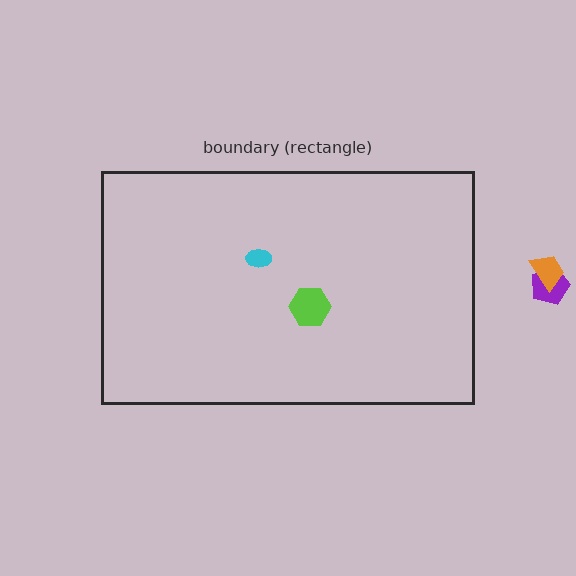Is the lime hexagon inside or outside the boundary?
Inside.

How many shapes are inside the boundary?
2 inside, 2 outside.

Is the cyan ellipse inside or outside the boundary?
Inside.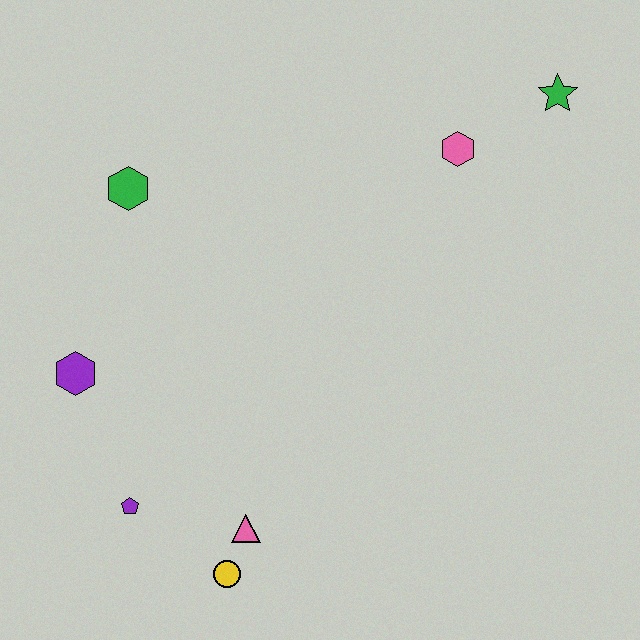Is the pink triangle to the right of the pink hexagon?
No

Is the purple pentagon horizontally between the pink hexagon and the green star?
No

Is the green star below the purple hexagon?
No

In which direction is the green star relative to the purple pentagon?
The green star is to the right of the purple pentagon.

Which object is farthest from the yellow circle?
The green star is farthest from the yellow circle.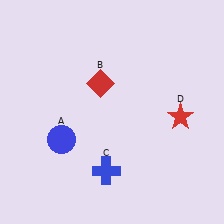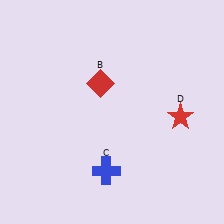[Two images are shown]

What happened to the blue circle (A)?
The blue circle (A) was removed in Image 2. It was in the bottom-left area of Image 1.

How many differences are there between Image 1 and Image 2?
There is 1 difference between the two images.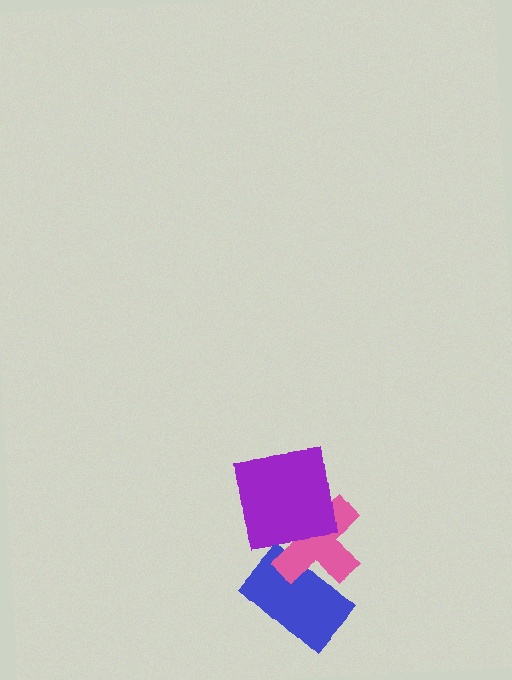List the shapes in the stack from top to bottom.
From top to bottom: the purple square, the pink cross, the blue rectangle.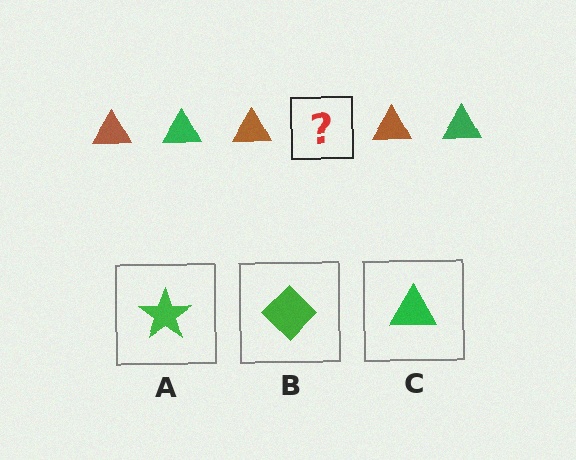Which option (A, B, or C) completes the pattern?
C.